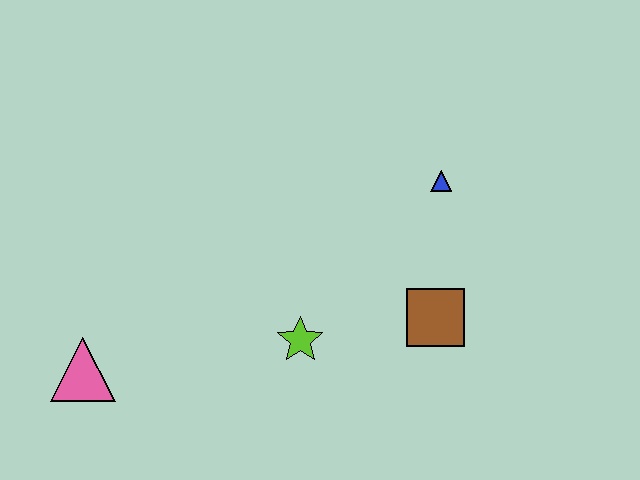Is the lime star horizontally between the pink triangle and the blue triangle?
Yes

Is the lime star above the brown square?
No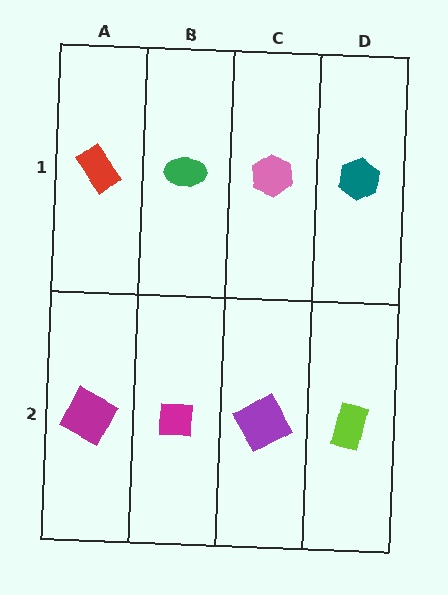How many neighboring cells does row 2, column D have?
2.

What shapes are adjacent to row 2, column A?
A red rectangle (row 1, column A), a magenta square (row 2, column B).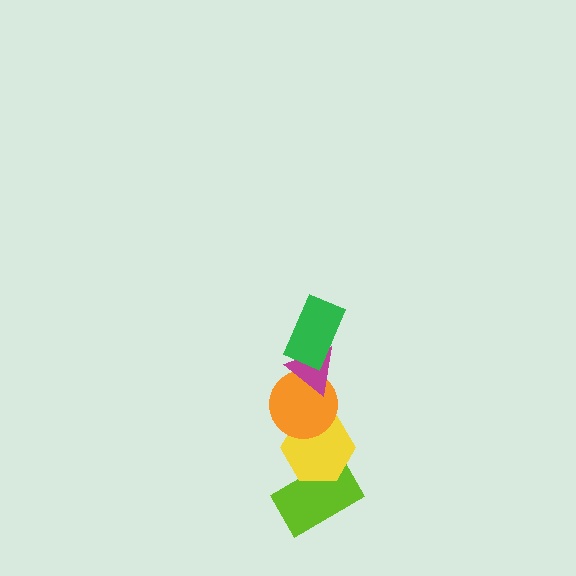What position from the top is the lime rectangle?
The lime rectangle is 5th from the top.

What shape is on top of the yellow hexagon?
The orange circle is on top of the yellow hexagon.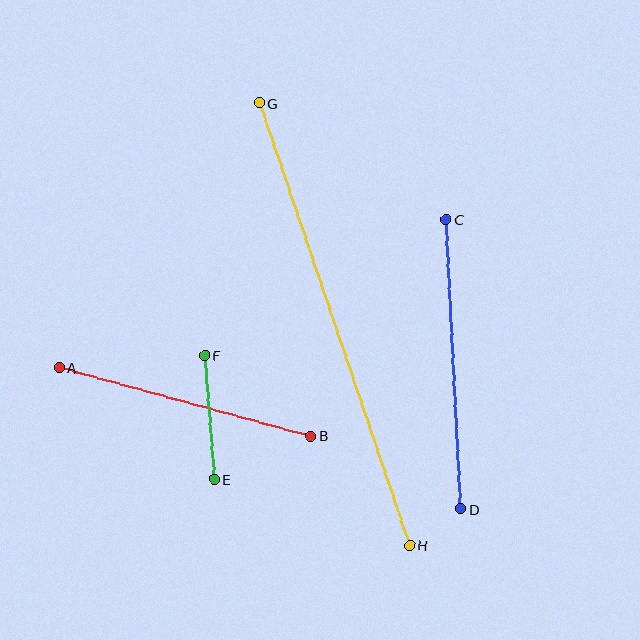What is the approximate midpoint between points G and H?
The midpoint is at approximately (335, 324) pixels.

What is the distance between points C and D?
The distance is approximately 290 pixels.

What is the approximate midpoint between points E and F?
The midpoint is at approximately (209, 417) pixels.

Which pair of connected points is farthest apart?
Points G and H are farthest apart.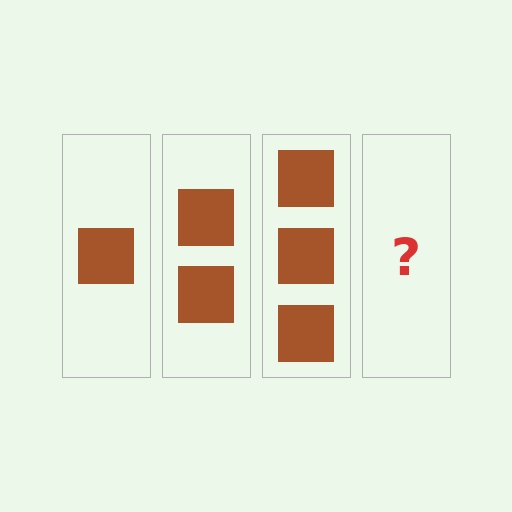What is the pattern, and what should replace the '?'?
The pattern is that each step adds one more square. The '?' should be 4 squares.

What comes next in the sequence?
The next element should be 4 squares.